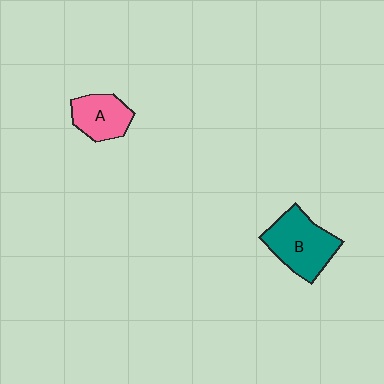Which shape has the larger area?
Shape B (teal).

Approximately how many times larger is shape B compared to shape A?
Approximately 1.5 times.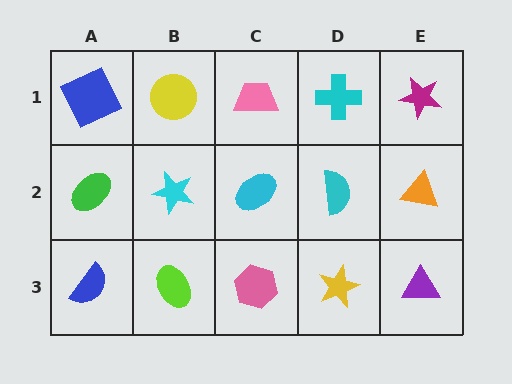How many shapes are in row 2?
5 shapes.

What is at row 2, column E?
An orange triangle.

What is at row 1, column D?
A cyan cross.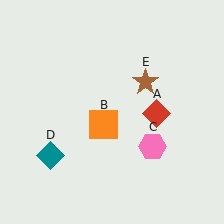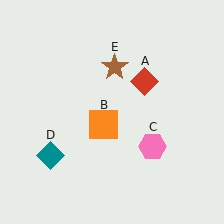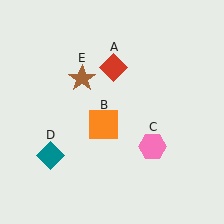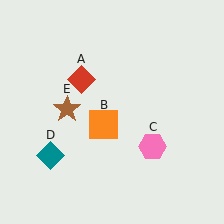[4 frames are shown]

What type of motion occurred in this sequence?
The red diamond (object A), brown star (object E) rotated counterclockwise around the center of the scene.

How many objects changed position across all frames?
2 objects changed position: red diamond (object A), brown star (object E).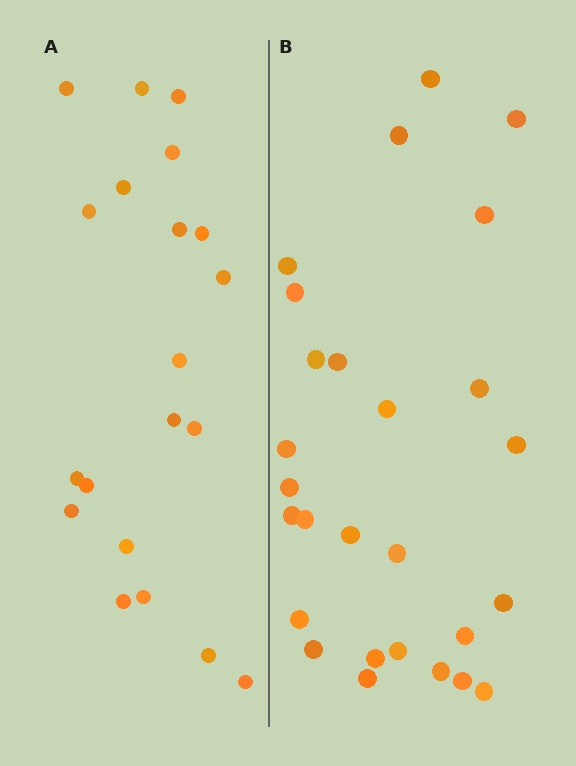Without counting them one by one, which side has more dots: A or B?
Region B (the right region) has more dots.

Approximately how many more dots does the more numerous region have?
Region B has roughly 8 or so more dots than region A.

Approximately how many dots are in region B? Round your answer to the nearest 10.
About 30 dots. (The exact count is 27, which rounds to 30.)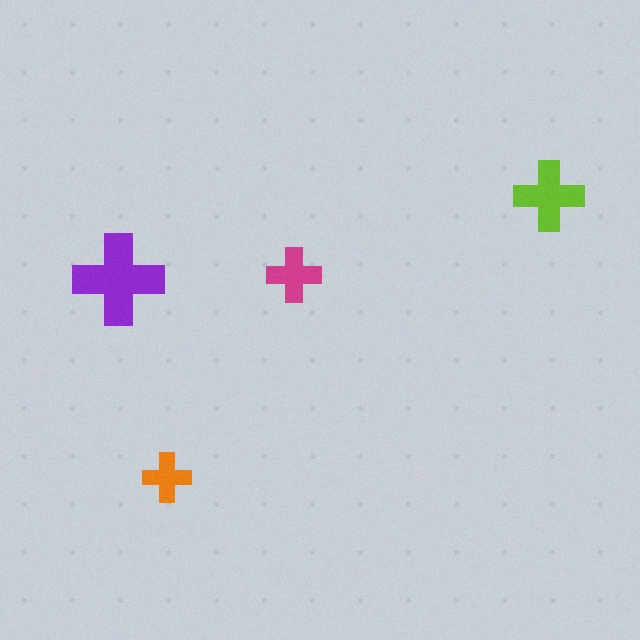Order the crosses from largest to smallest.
the purple one, the lime one, the magenta one, the orange one.